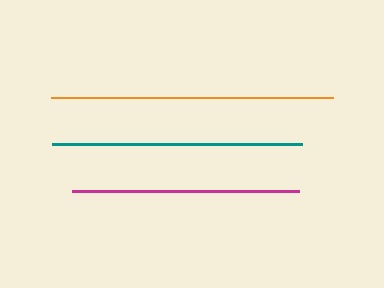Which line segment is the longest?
The orange line is the longest at approximately 282 pixels.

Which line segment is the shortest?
The magenta line is the shortest at approximately 227 pixels.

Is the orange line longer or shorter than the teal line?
The orange line is longer than the teal line.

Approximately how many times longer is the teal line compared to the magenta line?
The teal line is approximately 1.1 times the length of the magenta line.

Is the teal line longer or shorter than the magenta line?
The teal line is longer than the magenta line.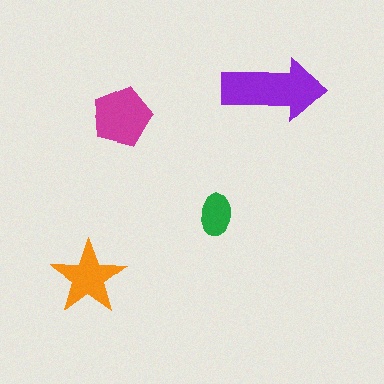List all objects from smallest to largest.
The green ellipse, the orange star, the magenta pentagon, the purple arrow.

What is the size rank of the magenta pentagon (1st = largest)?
2nd.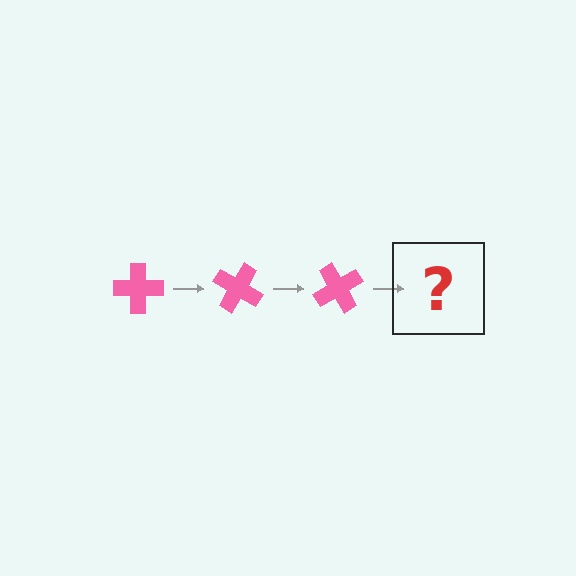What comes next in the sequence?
The next element should be a pink cross rotated 90 degrees.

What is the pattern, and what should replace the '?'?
The pattern is that the cross rotates 30 degrees each step. The '?' should be a pink cross rotated 90 degrees.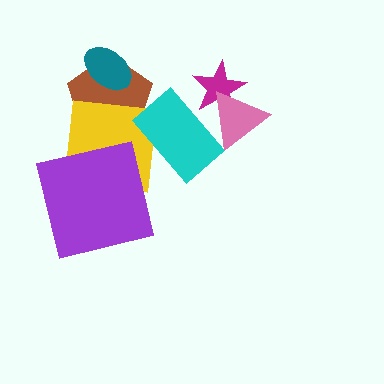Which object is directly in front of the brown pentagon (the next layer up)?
The yellow square is directly in front of the brown pentagon.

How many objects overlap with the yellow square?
3 objects overlap with the yellow square.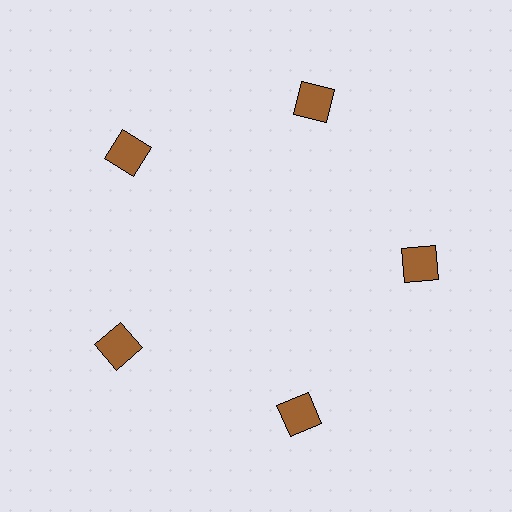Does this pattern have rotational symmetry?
Yes, this pattern has 5-fold rotational symmetry. It looks the same after rotating 72 degrees around the center.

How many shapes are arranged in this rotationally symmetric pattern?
There are 5 shapes, arranged in 5 groups of 1.